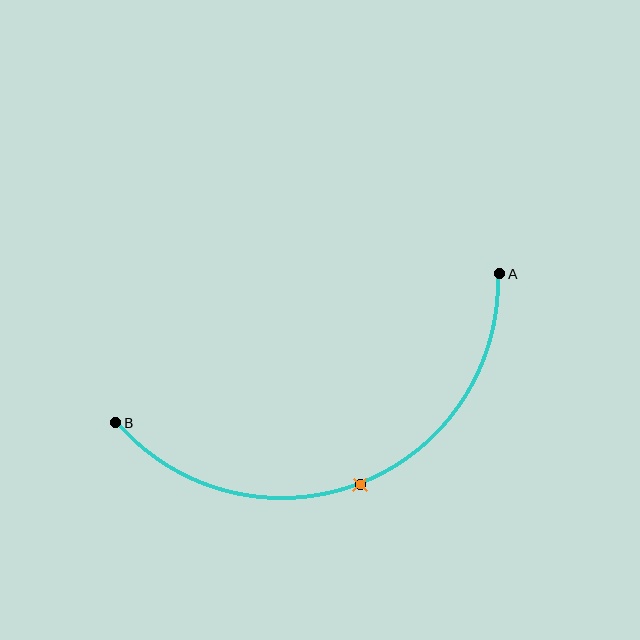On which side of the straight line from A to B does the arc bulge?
The arc bulges below the straight line connecting A and B.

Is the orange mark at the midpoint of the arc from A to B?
Yes. The orange mark lies on the arc at equal arc-length from both A and B — it is the arc midpoint.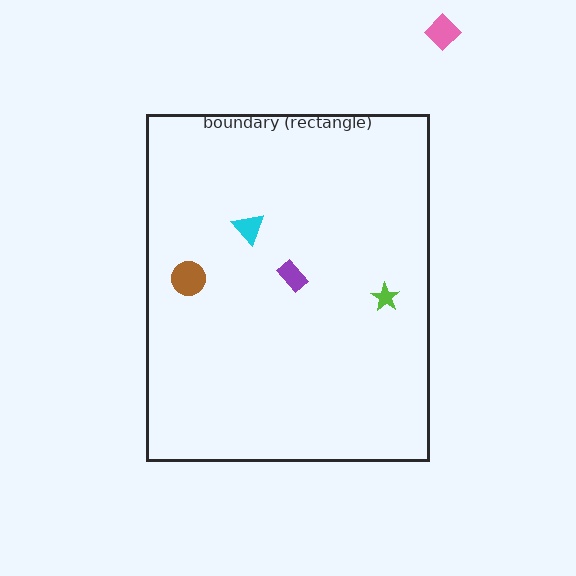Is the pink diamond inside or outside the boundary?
Outside.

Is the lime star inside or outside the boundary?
Inside.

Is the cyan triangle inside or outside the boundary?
Inside.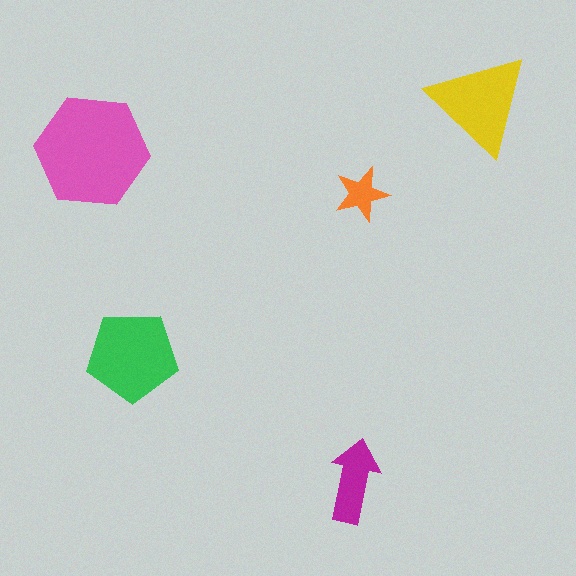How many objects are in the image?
There are 5 objects in the image.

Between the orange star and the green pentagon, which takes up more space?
The green pentagon.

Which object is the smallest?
The orange star.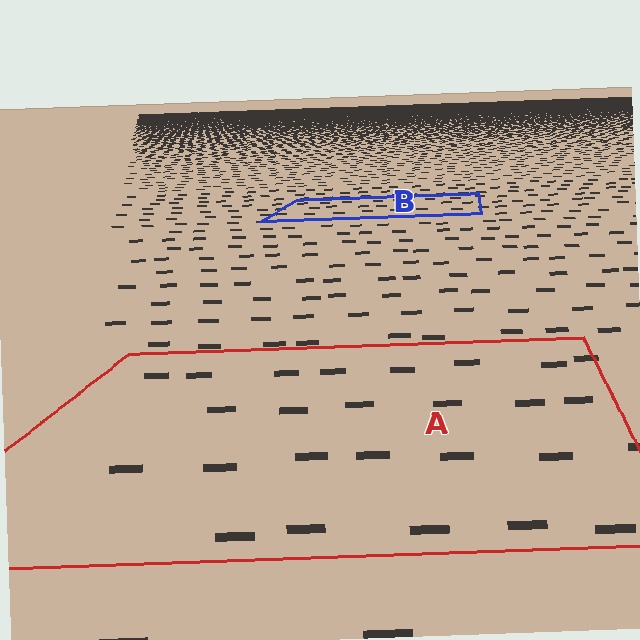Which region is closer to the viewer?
Region A is closer. The texture elements there are larger and more spread out.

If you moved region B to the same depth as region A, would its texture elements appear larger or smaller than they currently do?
They would appear larger. At a closer depth, the same texture elements are projected at a bigger on-screen size.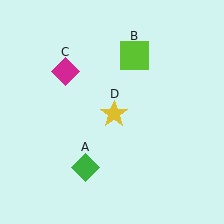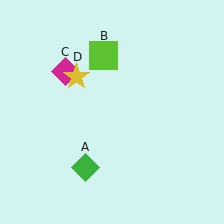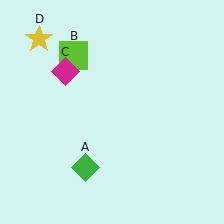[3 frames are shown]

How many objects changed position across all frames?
2 objects changed position: lime square (object B), yellow star (object D).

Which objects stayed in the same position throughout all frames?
Green diamond (object A) and magenta diamond (object C) remained stationary.